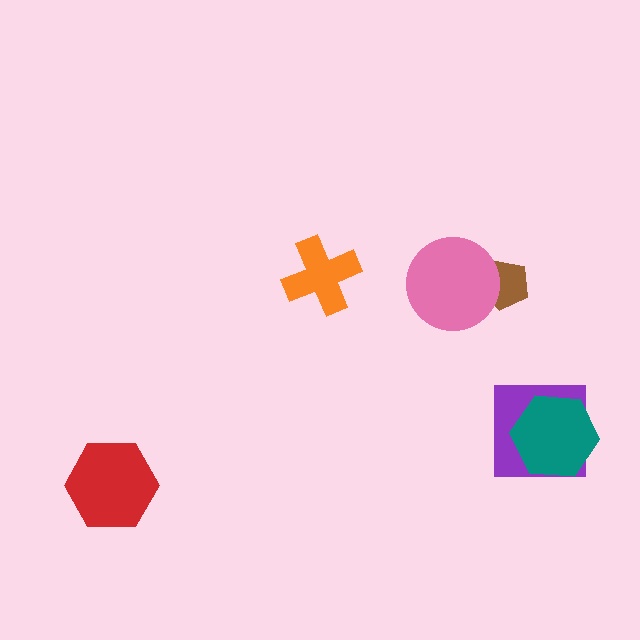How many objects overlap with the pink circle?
1 object overlaps with the pink circle.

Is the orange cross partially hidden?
No, no other shape covers it.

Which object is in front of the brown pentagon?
The pink circle is in front of the brown pentagon.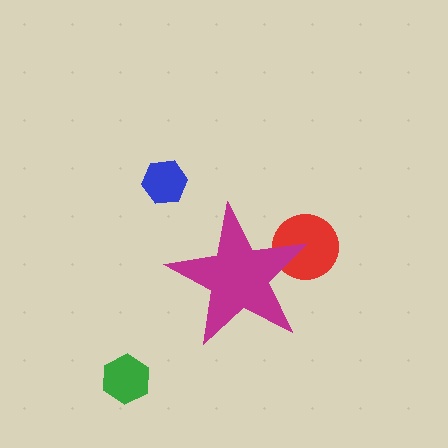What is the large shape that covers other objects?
A magenta star.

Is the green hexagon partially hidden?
No, the green hexagon is fully visible.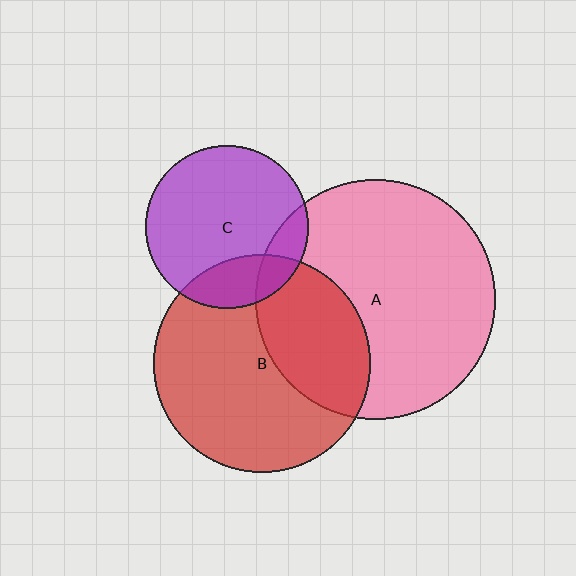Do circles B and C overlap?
Yes.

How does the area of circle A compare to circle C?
Approximately 2.2 times.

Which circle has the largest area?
Circle A (pink).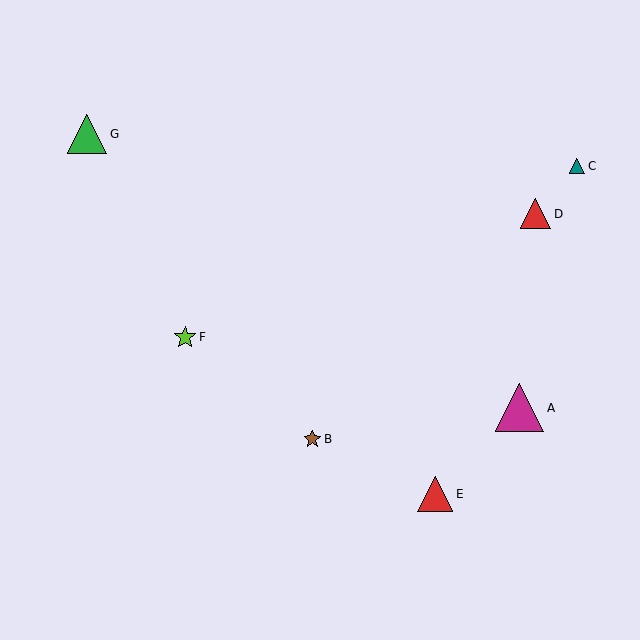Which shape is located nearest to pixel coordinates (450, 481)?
The red triangle (labeled E) at (435, 494) is nearest to that location.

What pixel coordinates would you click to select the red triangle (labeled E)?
Click at (435, 494) to select the red triangle E.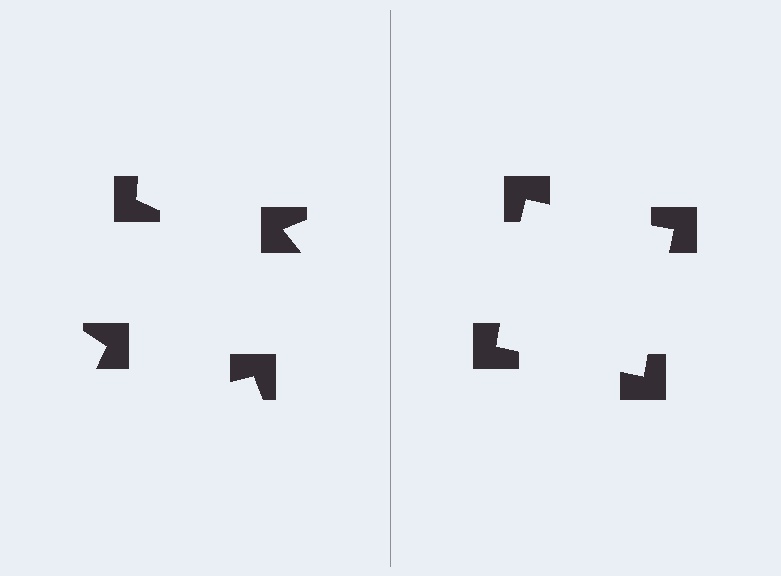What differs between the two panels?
The notched squares are positioned identically on both sides; only the wedge orientations differ. On the right they align to a square; on the left they are misaligned.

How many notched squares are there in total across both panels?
8 — 4 on each side.